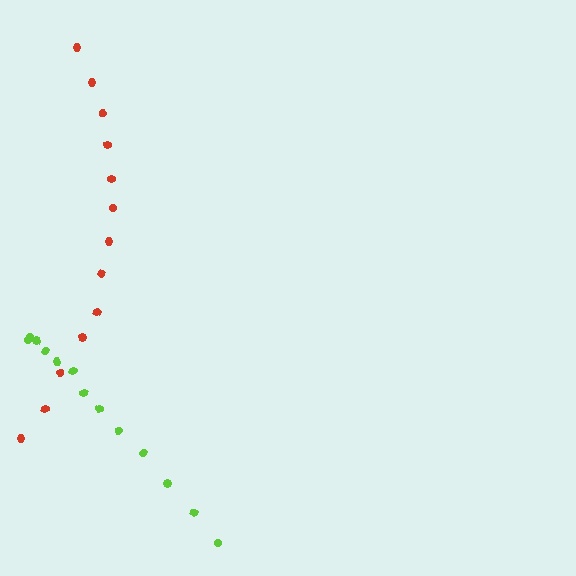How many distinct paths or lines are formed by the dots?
There are 2 distinct paths.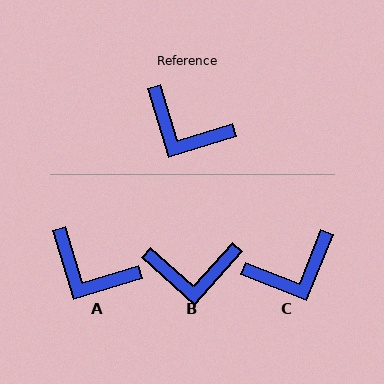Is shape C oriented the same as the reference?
No, it is off by about 52 degrees.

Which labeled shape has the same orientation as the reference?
A.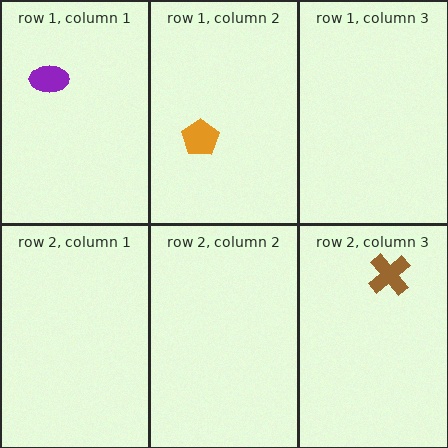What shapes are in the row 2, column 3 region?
The brown cross.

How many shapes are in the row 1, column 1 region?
1.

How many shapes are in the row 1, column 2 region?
1.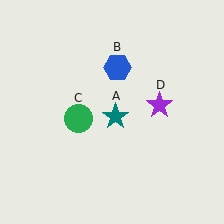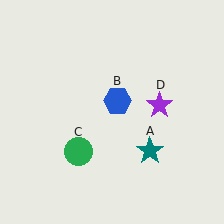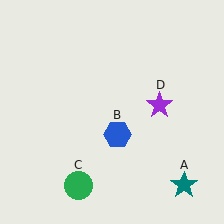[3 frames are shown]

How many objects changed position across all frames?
3 objects changed position: teal star (object A), blue hexagon (object B), green circle (object C).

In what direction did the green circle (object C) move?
The green circle (object C) moved down.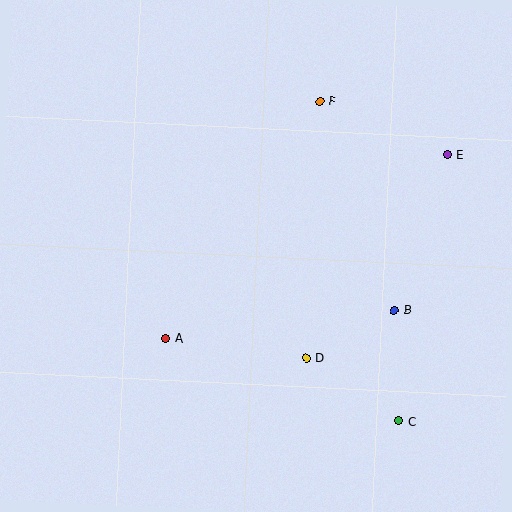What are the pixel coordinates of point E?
Point E is at (447, 154).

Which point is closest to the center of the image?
Point D at (306, 358) is closest to the center.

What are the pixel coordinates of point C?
Point C is at (399, 421).